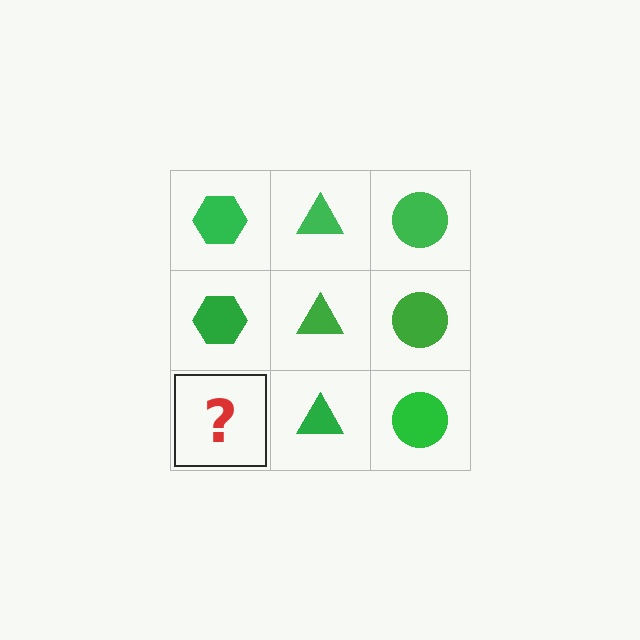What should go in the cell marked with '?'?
The missing cell should contain a green hexagon.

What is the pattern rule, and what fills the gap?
The rule is that each column has a consistent shape. The gap should be filled with a green hexagon.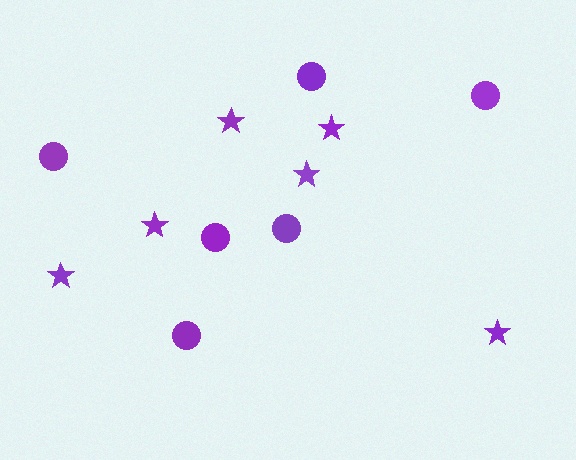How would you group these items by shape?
There are 2 groups: one group of circles (6) and one group of stars (6).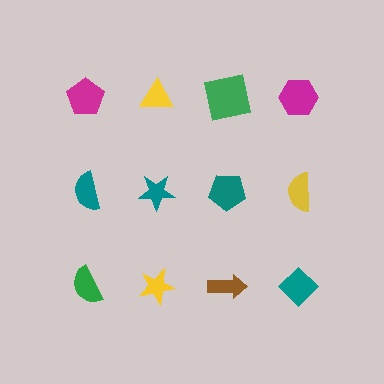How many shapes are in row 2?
4 shapes.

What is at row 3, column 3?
A brown arrow.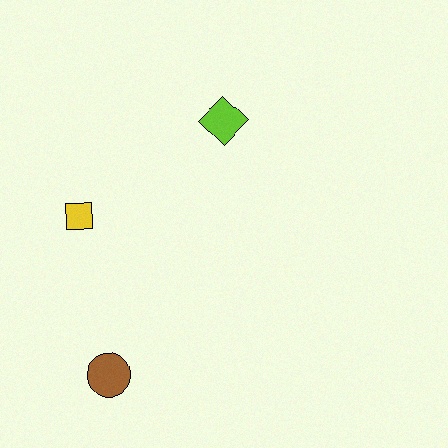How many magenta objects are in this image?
There are no magenta objects.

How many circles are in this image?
There is 1 circle.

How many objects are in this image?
There are 3 objects.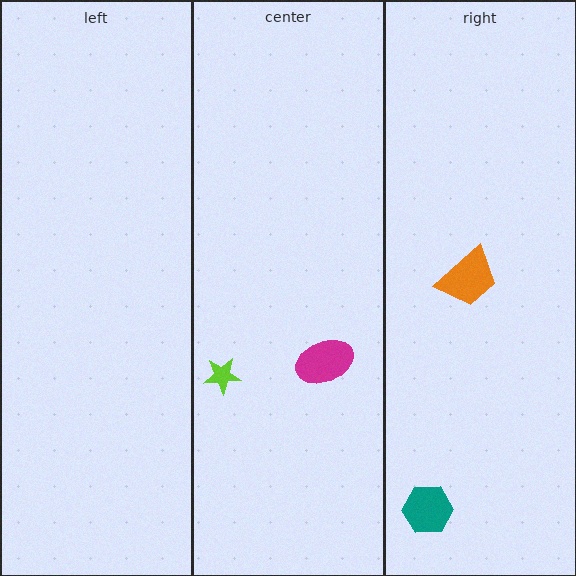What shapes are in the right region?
The teal hexagon, the orange trapezoid.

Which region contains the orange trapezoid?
The right region.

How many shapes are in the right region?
2.